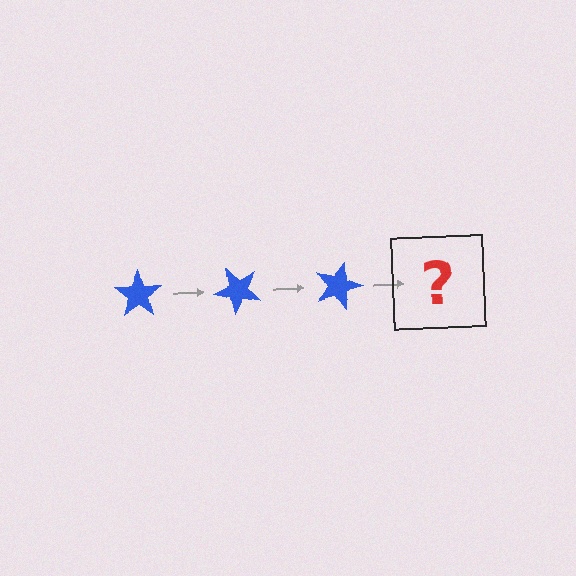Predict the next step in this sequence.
The next step is a blue star rotated 135 degrees.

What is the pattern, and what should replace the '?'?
The pattern is that the star rotates 45 degrees each step. The '?' should be a blue star rotated 135 degrees.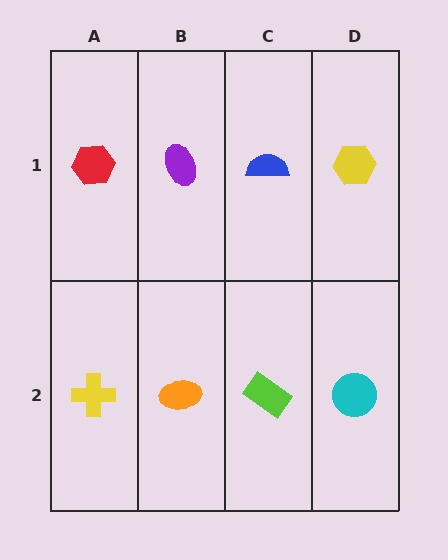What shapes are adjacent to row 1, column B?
An orange ellipse (row 2, column B), a red hexagon (row 1, column A), a blue semicircle (row 1, column C).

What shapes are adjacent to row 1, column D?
A cyan circle (row 2, column D), a blue semicircle (row 1, column C).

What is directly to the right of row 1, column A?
A purple ellipse.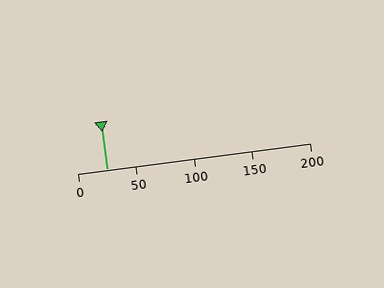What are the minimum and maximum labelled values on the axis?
The axis runs from 0 to 200.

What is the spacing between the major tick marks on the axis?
The major ticks are spaced 50 apart.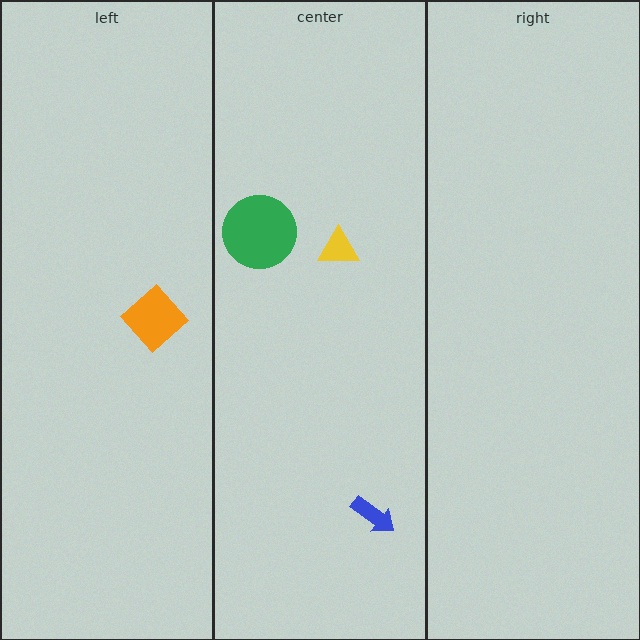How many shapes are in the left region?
1.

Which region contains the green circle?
The center region.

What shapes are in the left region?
The orange diamond.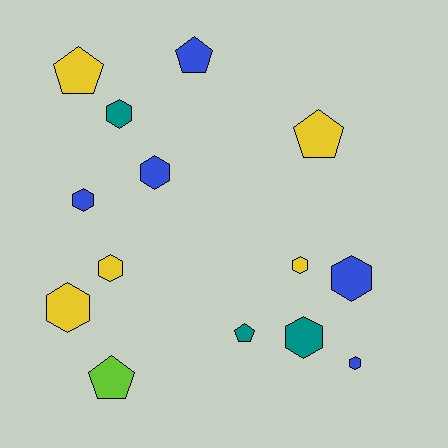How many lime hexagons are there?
There are no lime hexagons.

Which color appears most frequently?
Yellow, with 5 objects.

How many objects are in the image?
There are 14 objects.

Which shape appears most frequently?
Hexagon, with 9 objects.